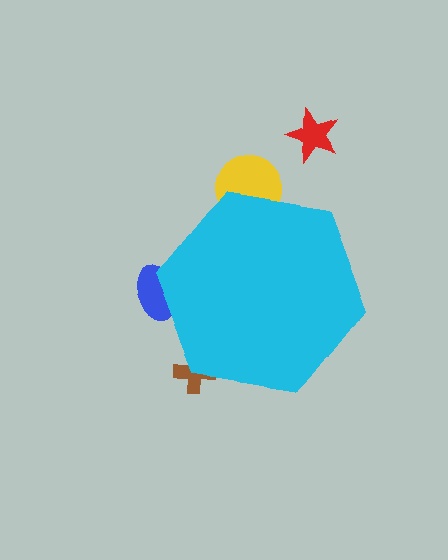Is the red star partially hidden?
No, the red star is fully visible.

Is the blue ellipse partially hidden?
Yes, the blue ellipse is partially hidden behind the cyan hexagon.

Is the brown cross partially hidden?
Yes, the brown cross is partially hidden behind the cyan hexagon.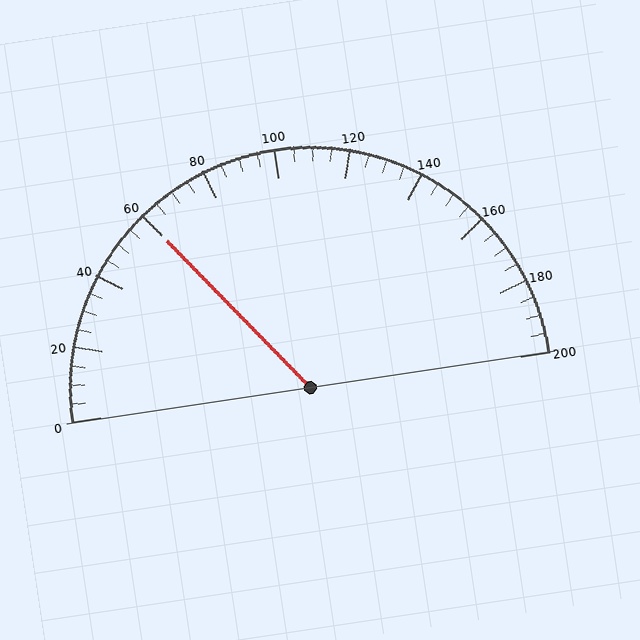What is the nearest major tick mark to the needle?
The nearest major tick mark is 60.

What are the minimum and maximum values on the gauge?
The gauge ranges from 0 to 200.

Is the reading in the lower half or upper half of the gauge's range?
The reading is in the lower half of the range (0 to 200).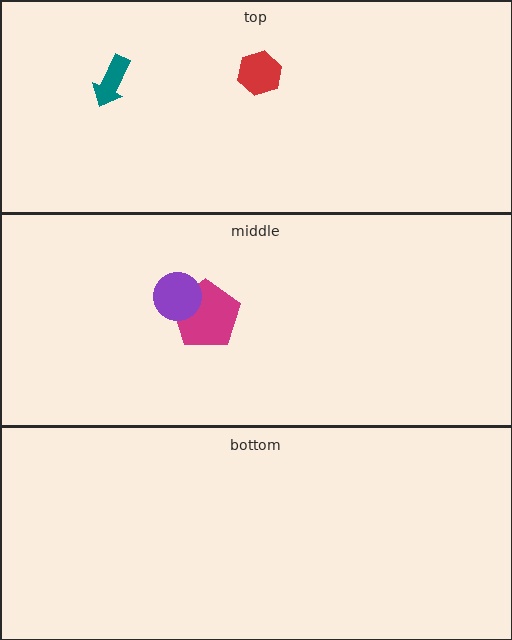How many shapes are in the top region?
2.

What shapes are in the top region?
The teal arrow, the red hexagon.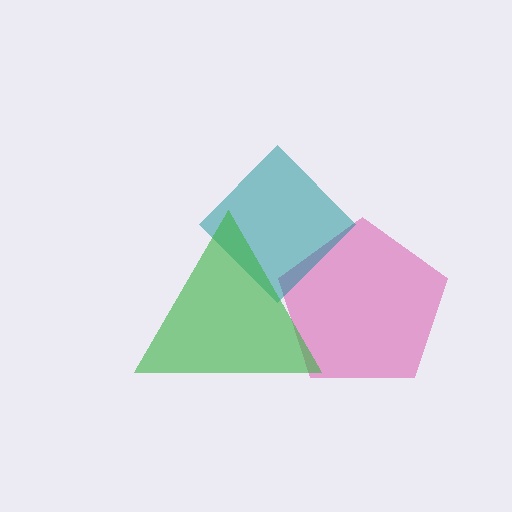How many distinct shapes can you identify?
There are 3 distinct shapes: a pink pentagon, a teal diamond, a green triangle.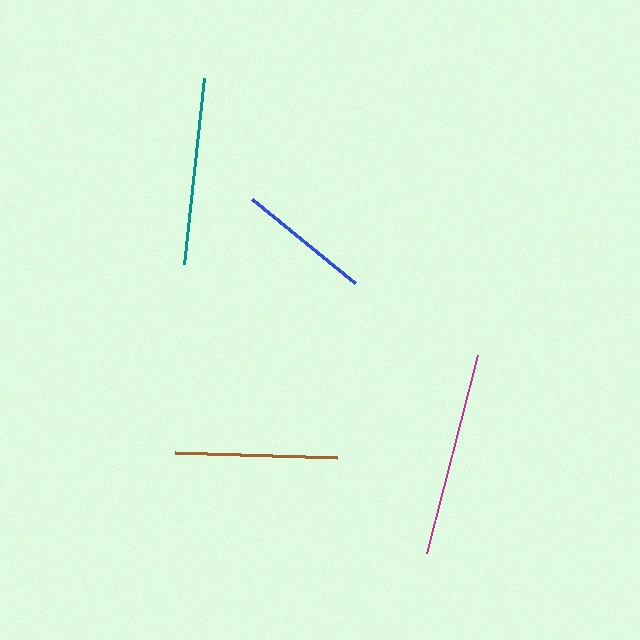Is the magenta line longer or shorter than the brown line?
The magenta line is longer than the brown line.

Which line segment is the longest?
The magenta line is the longest at approximately 205 pixels.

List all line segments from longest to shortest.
From longest to shortest: magenta, teal, brown, blue.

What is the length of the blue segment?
The blue segment is approximately 134 pixels long.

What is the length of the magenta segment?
The magenta segment is approximately 205 pixels long.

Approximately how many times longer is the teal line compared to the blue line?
The teal line is approximately 1.4 times the length of the blue line.